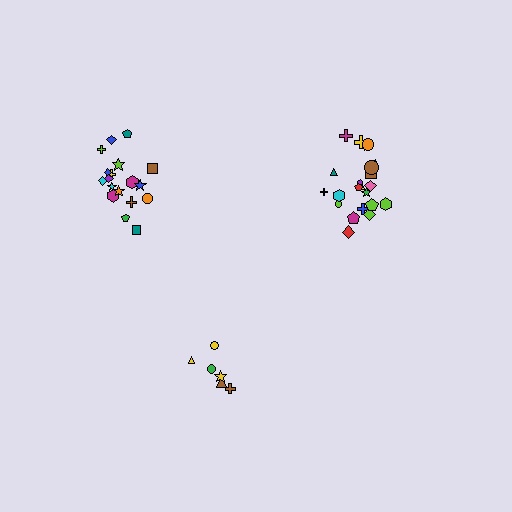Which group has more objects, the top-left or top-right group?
The top-right group.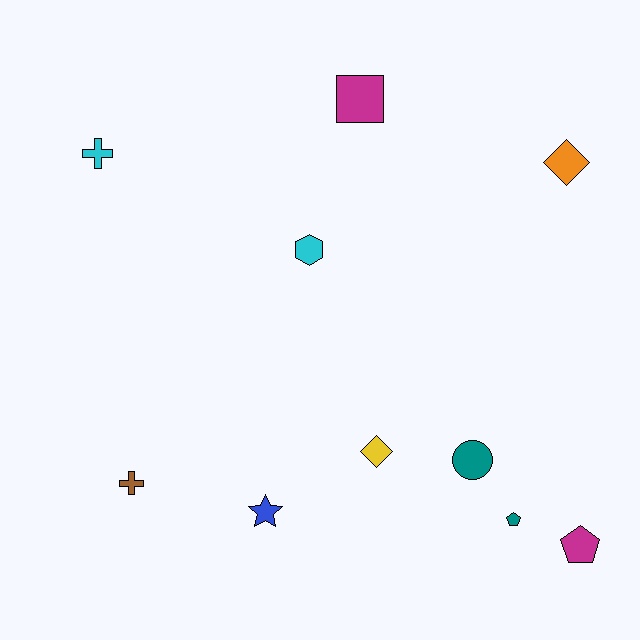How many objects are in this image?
There are 10 objects.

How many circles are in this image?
There is 1 circle.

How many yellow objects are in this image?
There is 1 yellow object.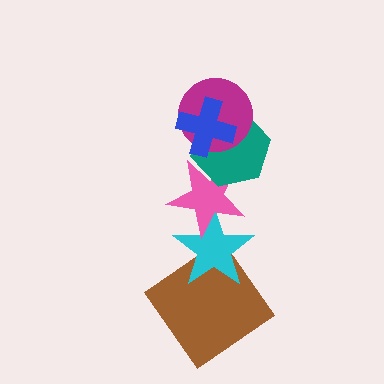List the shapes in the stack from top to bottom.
From top to bottom: the blue cross, the magenta circle, the teal hexagon, the pink star, the cyan star, the brown diamond.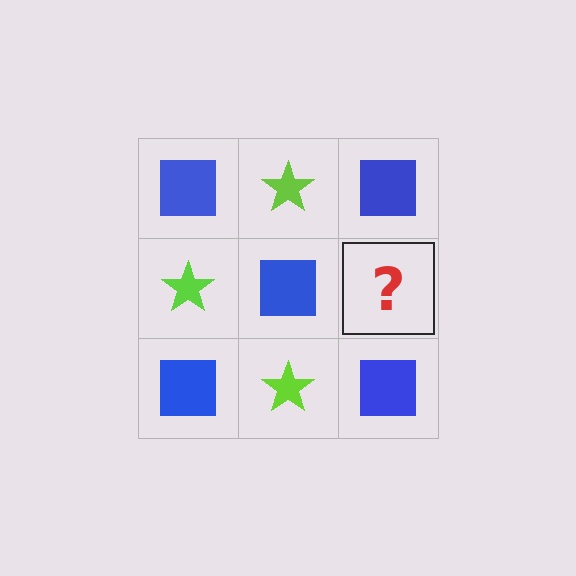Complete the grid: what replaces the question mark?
The question mark should be replaced with a lime star.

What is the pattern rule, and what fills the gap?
The rule is that it alternates blue square and lime star in a checkerboard pattern. The gap should be filled with a lime star.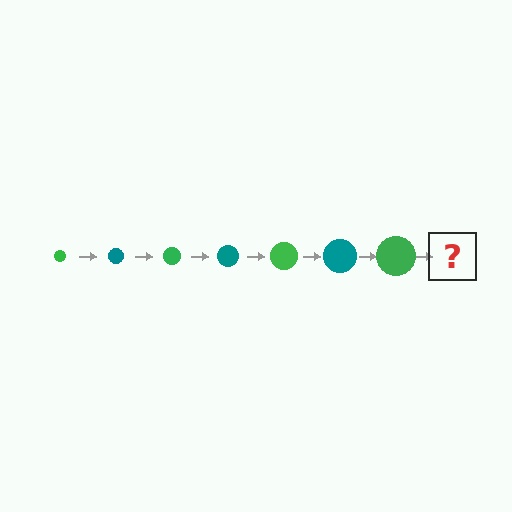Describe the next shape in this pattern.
It should be a teal circle, larger than the previous one.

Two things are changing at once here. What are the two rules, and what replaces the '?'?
The two rules are that the circle grows larger each step and the color cycles through green and teal. The '?' should be a teal circle, larger than the previous one.